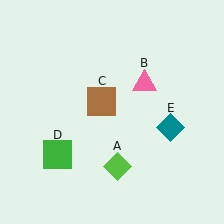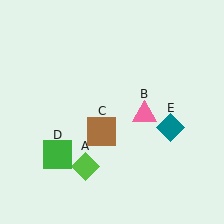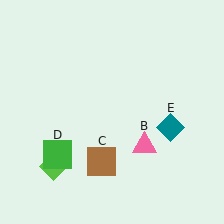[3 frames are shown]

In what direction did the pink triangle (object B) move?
The pink triangle (object B) moved down.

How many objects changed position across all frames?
3 objects changed position: lime diamond (object A), pink triangle (object B), brown square (object C).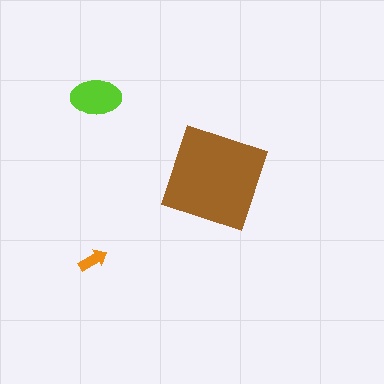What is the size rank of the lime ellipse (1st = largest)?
2nd.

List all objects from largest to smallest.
The brown diamond, the lime ellipse, the orange arrow.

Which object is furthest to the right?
The brown diamond is rightmost.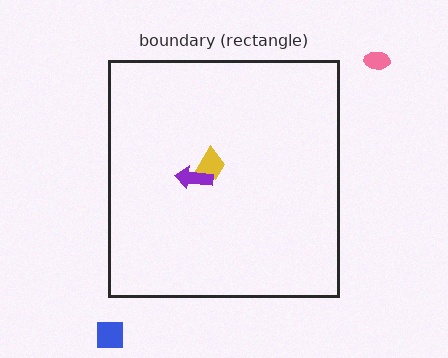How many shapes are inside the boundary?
2 inside, 2 outside.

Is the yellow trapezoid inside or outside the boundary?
Inside.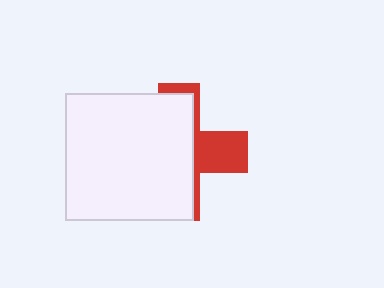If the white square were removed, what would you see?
You would see the complete red cross.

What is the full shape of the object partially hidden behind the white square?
The partially hidden object is a red cross.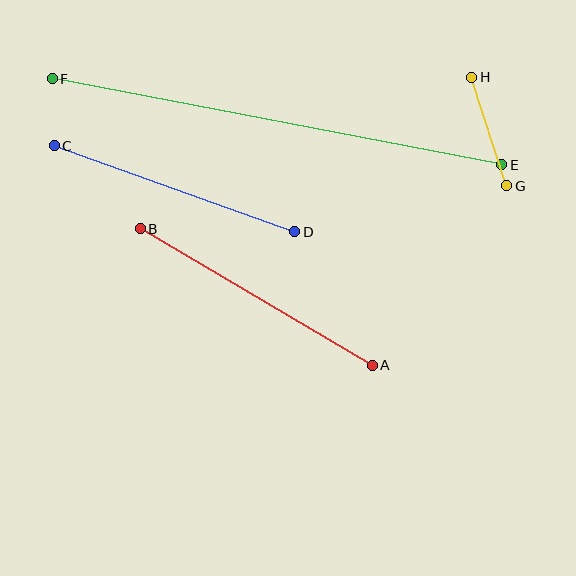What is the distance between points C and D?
The distance is approximately 255 pixels.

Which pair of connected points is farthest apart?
Points E and F are farthest apart.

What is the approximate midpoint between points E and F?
The midpoint is at approximately (277, 122) pixels.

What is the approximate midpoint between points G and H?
The midpoint is at approximately (489, 132) pixels.